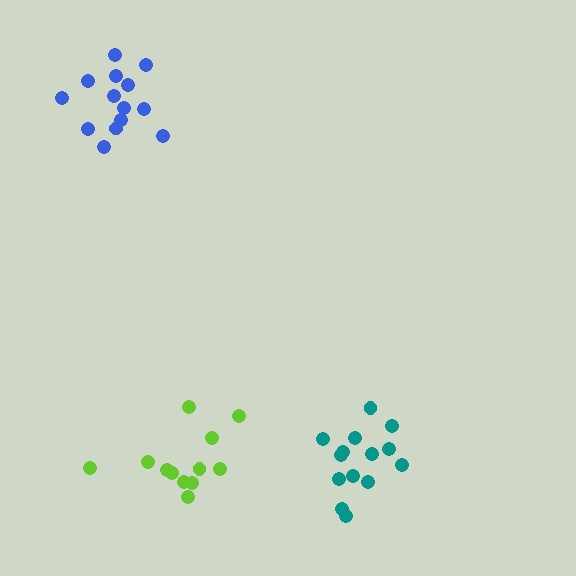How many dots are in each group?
Group 1: 14 dots, Group 2: 12 dots, Group 3: 14 dots (40 total).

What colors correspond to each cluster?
The clusters are colored: teal, lime, blue.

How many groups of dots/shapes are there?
There are 3 groups.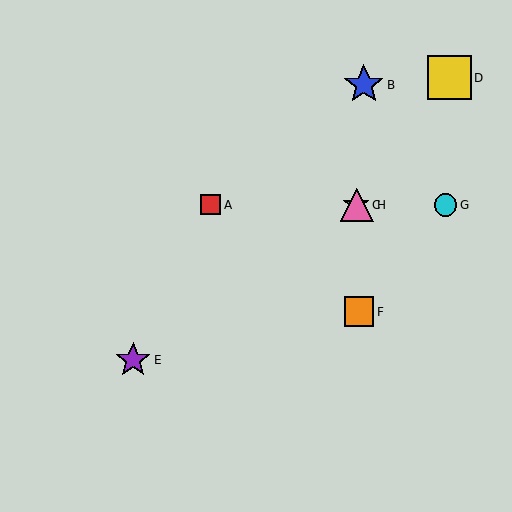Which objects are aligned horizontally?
Objects A, C, G, H are aligned horizontally.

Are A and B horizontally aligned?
No, A is at y≈205 and B is at y≈85.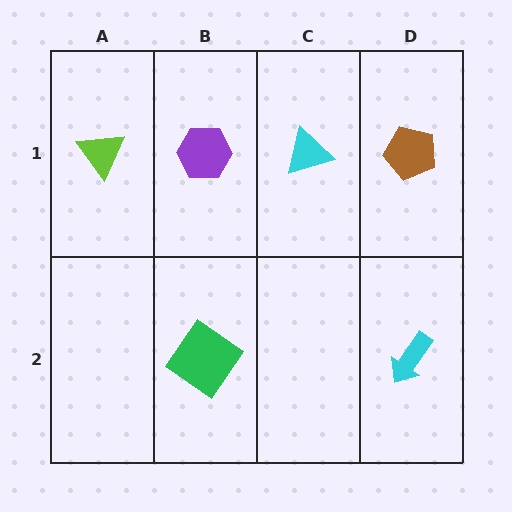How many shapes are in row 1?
4 shapes.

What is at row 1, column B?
A purple hexagon.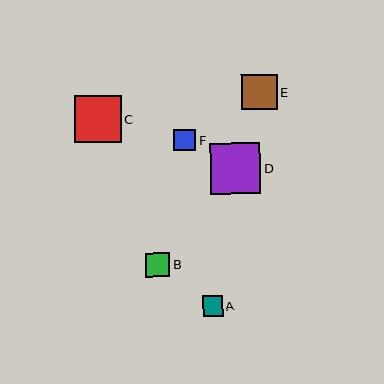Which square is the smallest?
Square A is the smallest with a size of approximately 20 pixels.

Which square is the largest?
Square D is the largest with a size of approximately 50 pixels.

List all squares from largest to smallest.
From largest to smallest: D, C, E, B, F, A.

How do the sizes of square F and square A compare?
Square F and square A are approximately the same size.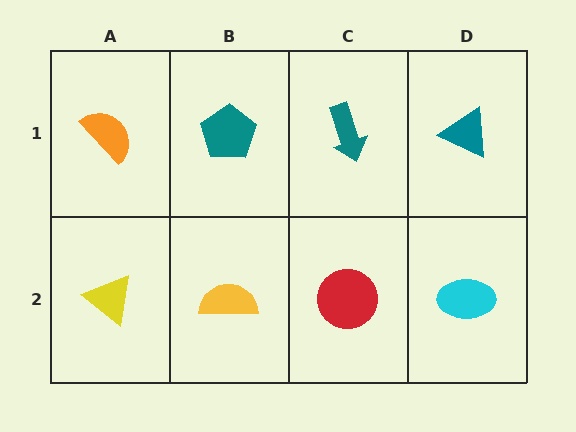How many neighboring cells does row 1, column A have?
2.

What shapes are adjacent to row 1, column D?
A cyan ellipse (row 2, column D), a teal arrow (row 1, column C).